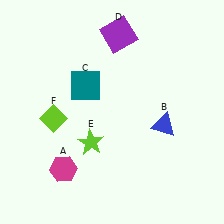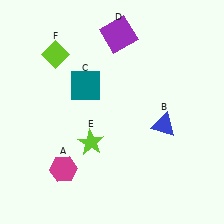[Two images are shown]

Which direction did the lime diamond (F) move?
The lime diamond (F) moved up.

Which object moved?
The lime diamond (F) moved up.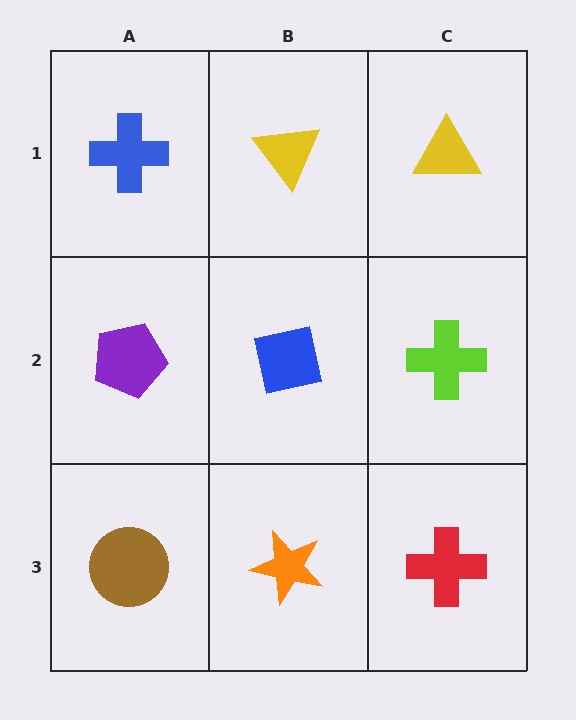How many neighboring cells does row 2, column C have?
3.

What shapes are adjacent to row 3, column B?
A blue square (row 2, column B), a brown circle (row 3, column A), a red cross (row 3, column C).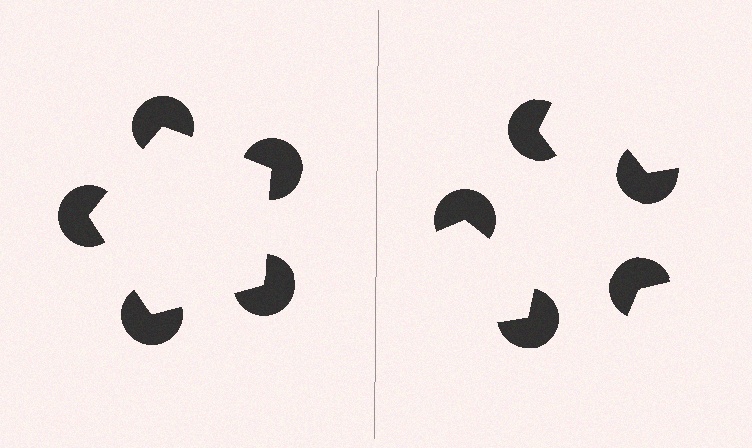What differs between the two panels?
The pac-man discs are positioned identically on both sides; only the wedge orientations differ. On the left they align to a pentagon; on the right they are misaligned.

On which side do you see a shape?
An illusory pentagon appears on the left side. On the right side the wedge cuts are rotated, so no coherent shape forms.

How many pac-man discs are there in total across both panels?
10 — 5 on each side.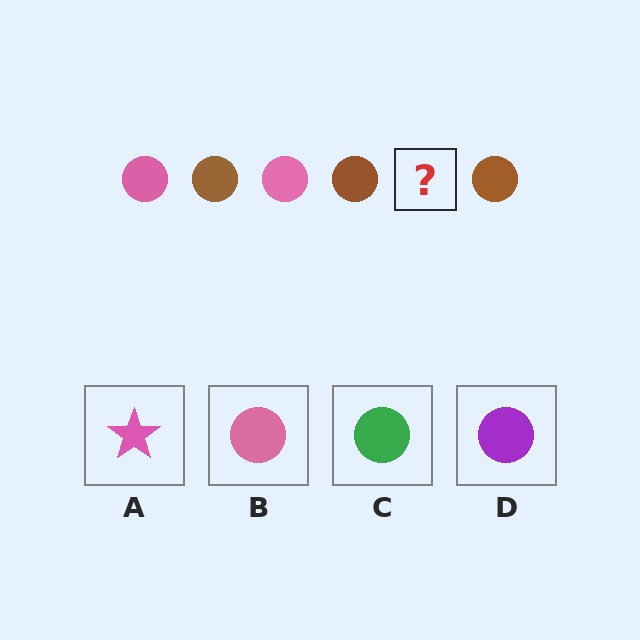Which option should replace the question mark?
Option B.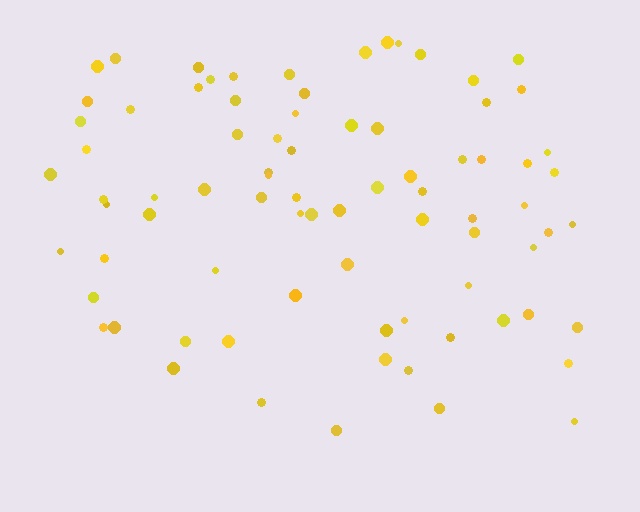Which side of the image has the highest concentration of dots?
The top.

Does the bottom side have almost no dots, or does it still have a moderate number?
Still a moderate number, just noticeably fewer than the top.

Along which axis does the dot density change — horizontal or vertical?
Vertical.